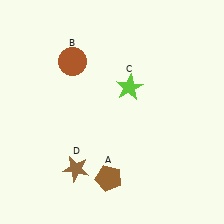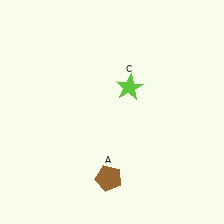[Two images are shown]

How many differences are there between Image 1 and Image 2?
There are 2 differences between the two images.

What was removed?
The brown star (D), the brown circle (B) were removed in Image 2.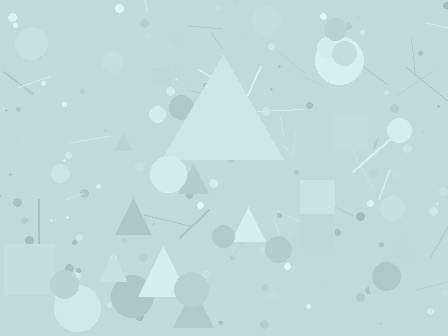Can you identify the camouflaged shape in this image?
The camouflaged shape is a triangle.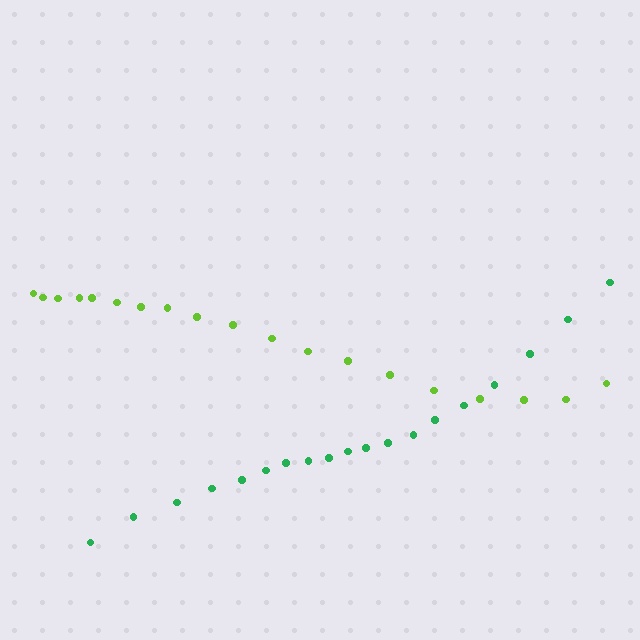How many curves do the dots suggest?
There are 2 distinct paths.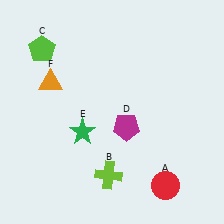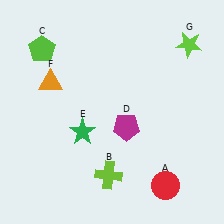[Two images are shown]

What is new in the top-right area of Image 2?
A lime star (G) was added in the top-right area of Image 2.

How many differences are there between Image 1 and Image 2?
There is 1 difference between the two images.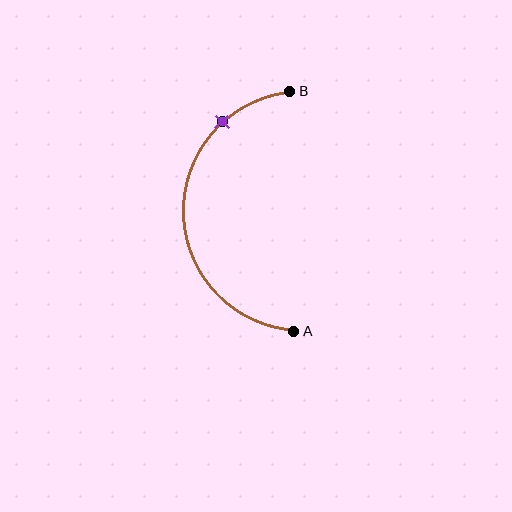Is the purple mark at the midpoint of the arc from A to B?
No. The purple mark lies on the arc but is closer to endpoint B. The arc midpoint would be at the point on the curve equidistant along the arc from both A and B.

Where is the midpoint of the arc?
The arc midpoint is the point on the curve farthest from the straight line joining A and B. It sits to the left of that line.